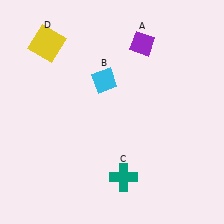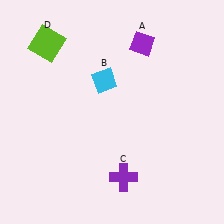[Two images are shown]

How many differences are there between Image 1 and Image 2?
There are 2 differences between the two images.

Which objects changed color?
C changed from teal to purple. D changed from yellow to lime.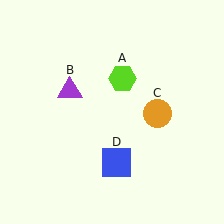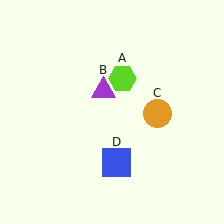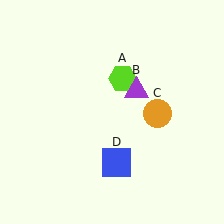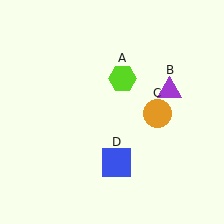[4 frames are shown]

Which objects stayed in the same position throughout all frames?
Lime hexagon (object A) and orange circle (object C) and blue square (object D) remained stationary.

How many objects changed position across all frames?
1 object changed position: purple triangle (object B).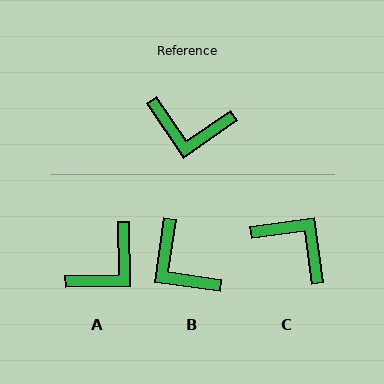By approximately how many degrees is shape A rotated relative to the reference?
Approximately 57 degrees counter-clockwise.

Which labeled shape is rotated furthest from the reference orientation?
C, about 153 degrees away.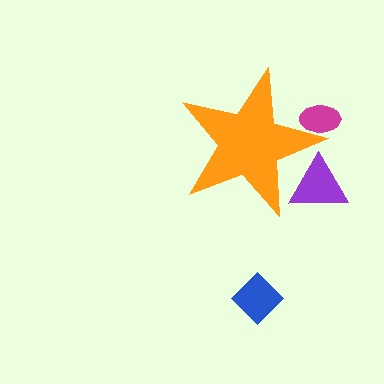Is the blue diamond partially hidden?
No, the blue diamond is fully visible.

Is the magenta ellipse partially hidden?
Yes, the magenta ellipse is partially hidden behind the orange star.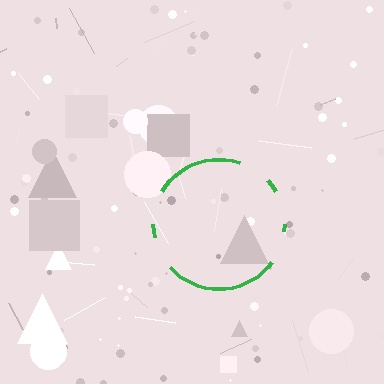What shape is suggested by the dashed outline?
The dashed outline suggests a circle.